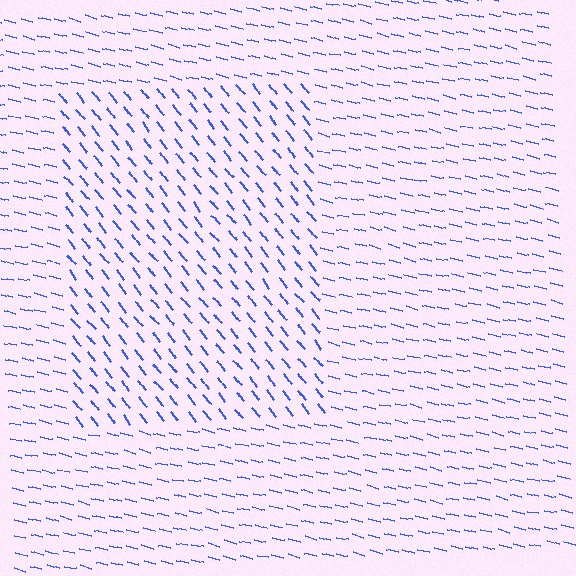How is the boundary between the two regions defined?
The boundary is defined purely by a change in line orientation (approximately 38 degrees difference). All lines are the same color and thickness.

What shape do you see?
I see a rectangle.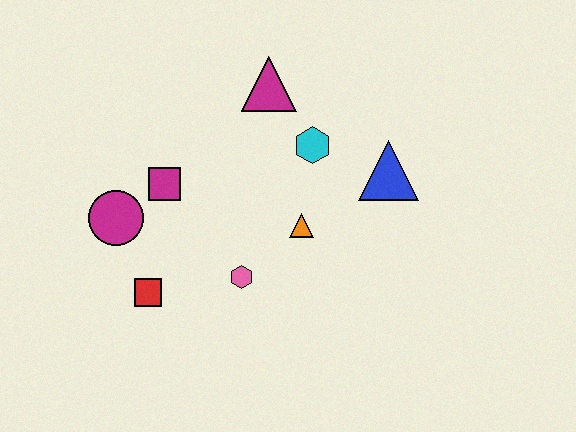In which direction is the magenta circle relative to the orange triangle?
The magenta circle is to the left of the orange triangle.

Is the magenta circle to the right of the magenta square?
No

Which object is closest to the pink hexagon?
The orange triangle is closest to the pink hexagon.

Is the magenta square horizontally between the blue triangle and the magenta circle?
Yes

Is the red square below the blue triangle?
Yes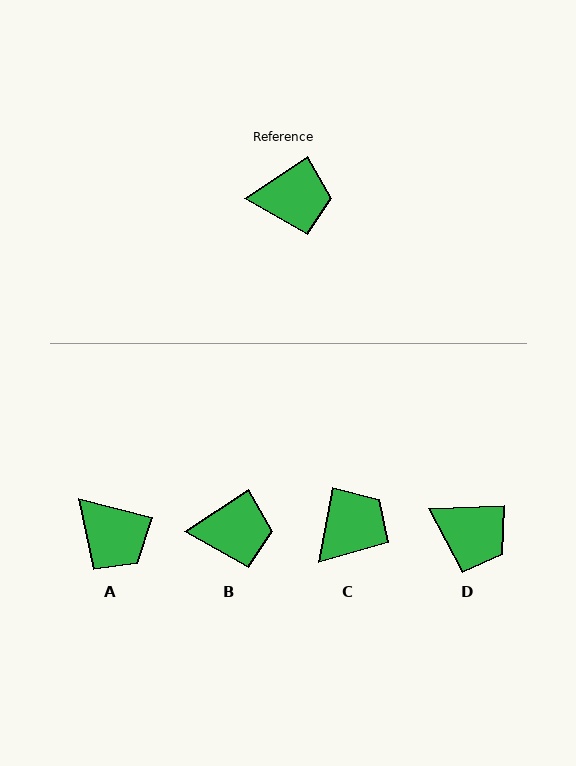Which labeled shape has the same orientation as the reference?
B.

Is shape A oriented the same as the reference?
No, it is off by about 48 degrees.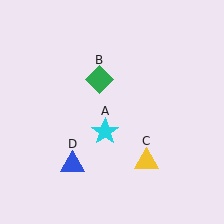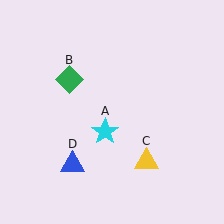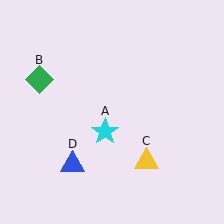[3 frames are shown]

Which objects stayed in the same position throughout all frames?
Cyan star (object A) and yellow triangle (object C) and blue triangle (object D) remained stationary.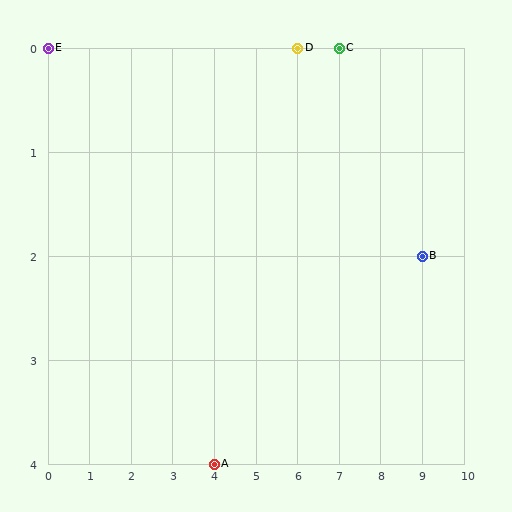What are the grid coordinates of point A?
Point A is at grid coordinates (4, 4).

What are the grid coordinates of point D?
Point D is at grid coordinates (6, 0).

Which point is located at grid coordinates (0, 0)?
Point E is at (0, 0).